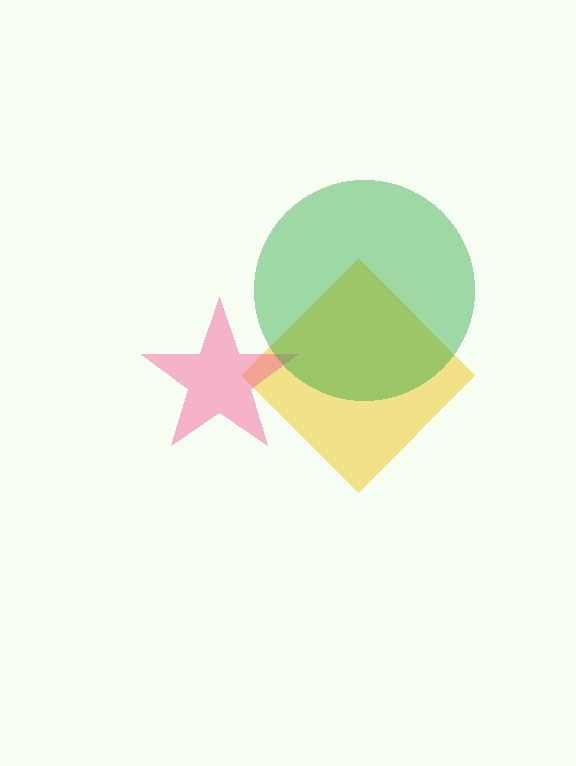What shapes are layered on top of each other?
The layered shapes are: a yellow diamond, a pink star, a green circle.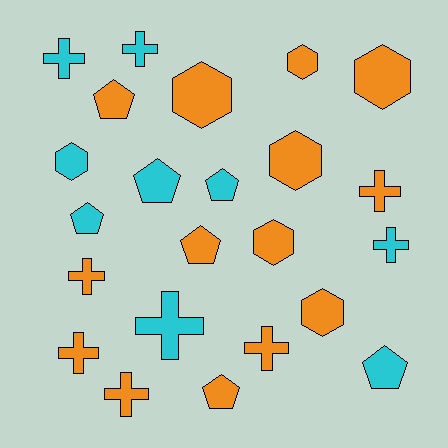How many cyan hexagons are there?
There is 1 cyan hexagon.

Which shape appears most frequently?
Cross, with 9 objects.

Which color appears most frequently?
Orange, with 14 objects.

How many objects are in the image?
There are 23 objects.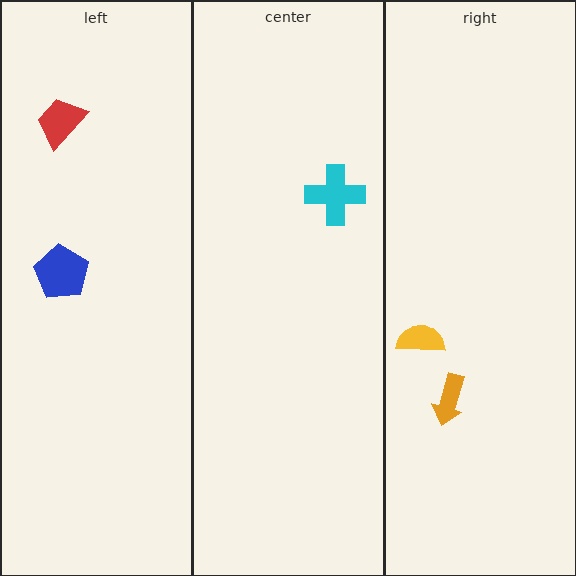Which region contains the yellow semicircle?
The right region.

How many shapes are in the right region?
2.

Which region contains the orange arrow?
The right region.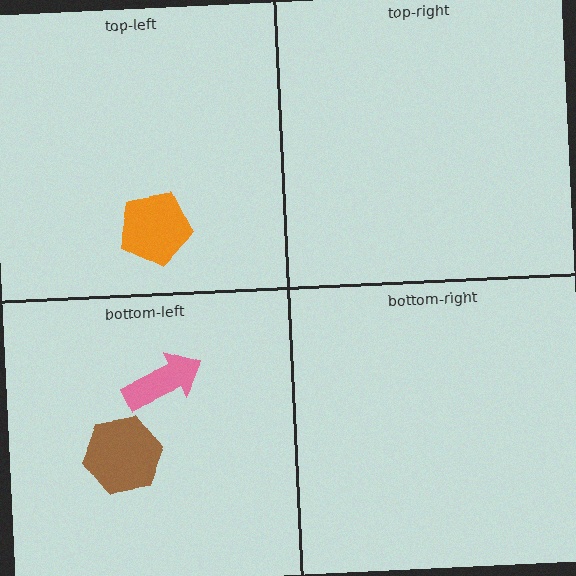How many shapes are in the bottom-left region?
2.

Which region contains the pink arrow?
The bottom-left region.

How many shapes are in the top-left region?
1.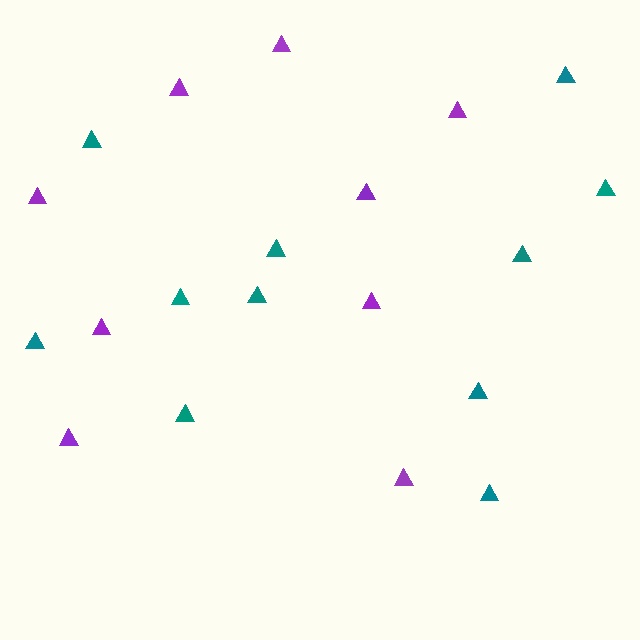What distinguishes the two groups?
There are 2 groups: one group of teal triangles (11) and one group of purple triangles (9).